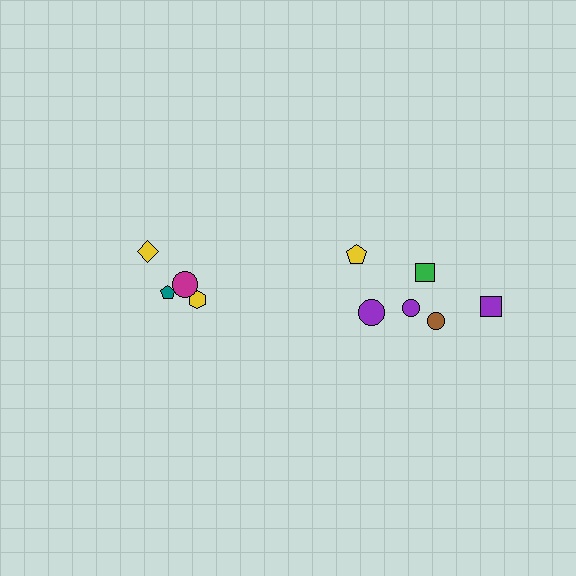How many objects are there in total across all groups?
There are 10 objects.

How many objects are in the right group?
There are 6 objects.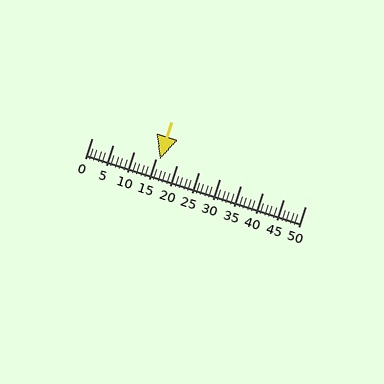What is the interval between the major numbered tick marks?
The major tick marks are spaced 5 units apart.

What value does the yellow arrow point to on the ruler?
The yellow arrow points to approximately 16.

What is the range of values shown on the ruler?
The ruler shows values from 0 to 50.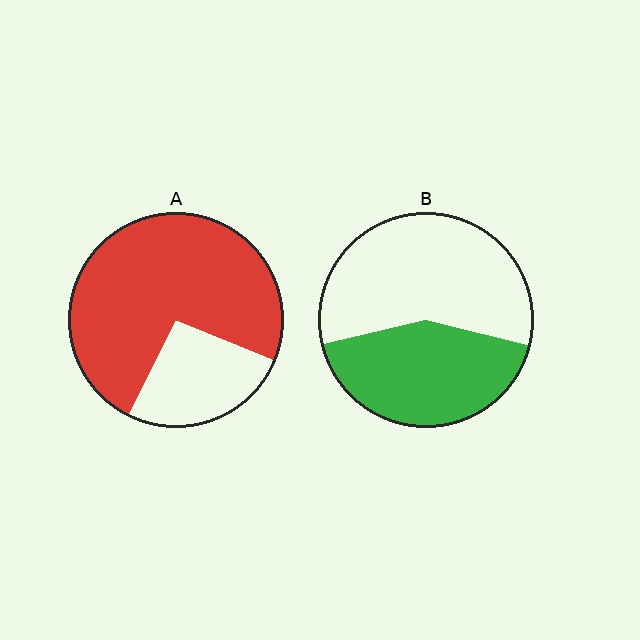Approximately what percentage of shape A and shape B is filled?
A is approximately 75% and B is approximately 40%.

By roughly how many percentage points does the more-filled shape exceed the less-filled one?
By roughly 30 percentage points (A over B).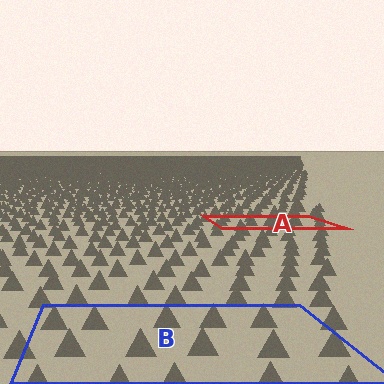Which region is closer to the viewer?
Region B is closer. The texture elements there are larger and more spread out.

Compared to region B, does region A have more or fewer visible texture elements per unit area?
Region A has more texture elements per unit area — they are packed more densely because it is farther away.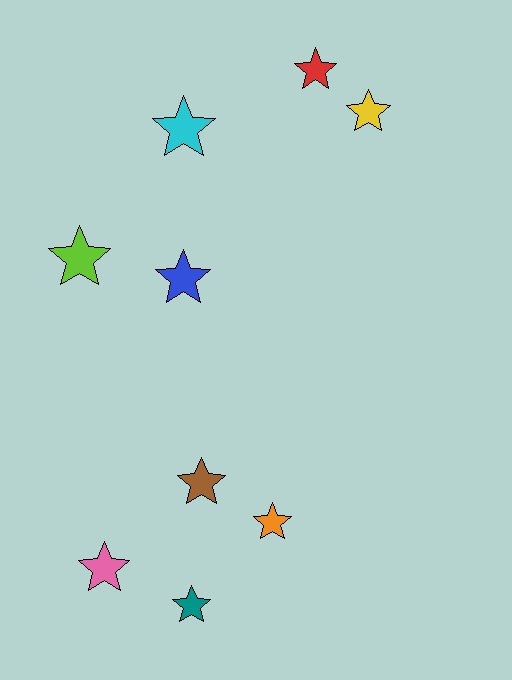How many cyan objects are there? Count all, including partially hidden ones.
There is 1 cyan object.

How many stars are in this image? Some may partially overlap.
There are 9 stars.